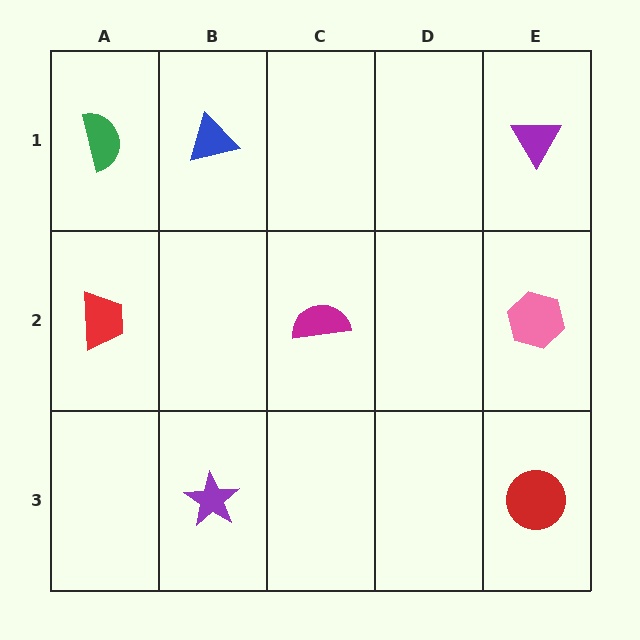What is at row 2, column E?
A pink hexagon.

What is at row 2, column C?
A magenta semicircle.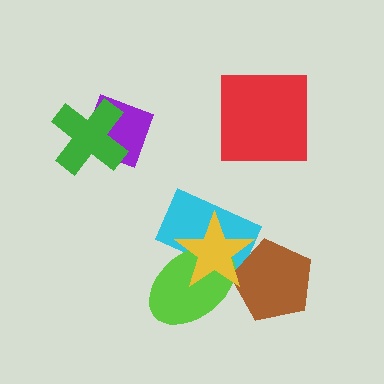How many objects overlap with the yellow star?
3 objects overlap with the yellow star.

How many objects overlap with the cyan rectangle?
2 objects overlap with the cyan rectangle.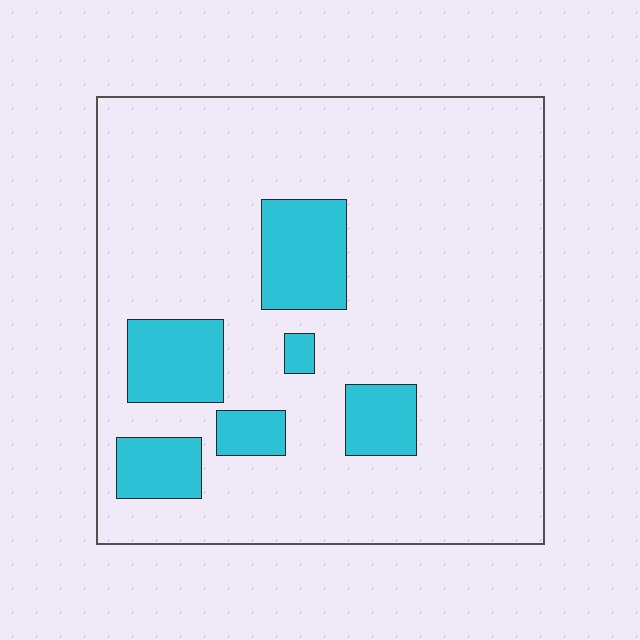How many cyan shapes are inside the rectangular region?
6.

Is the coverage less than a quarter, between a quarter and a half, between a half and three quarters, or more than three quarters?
Less than a quarter.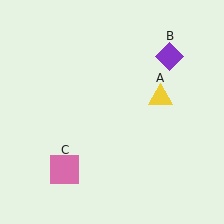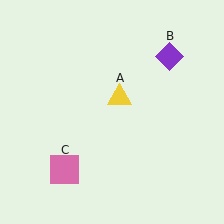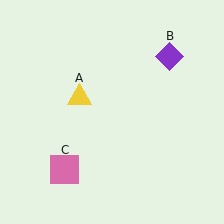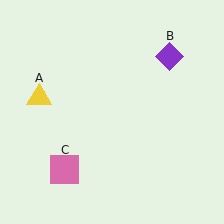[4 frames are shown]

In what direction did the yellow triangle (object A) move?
The yellow triangle (object A) moved left.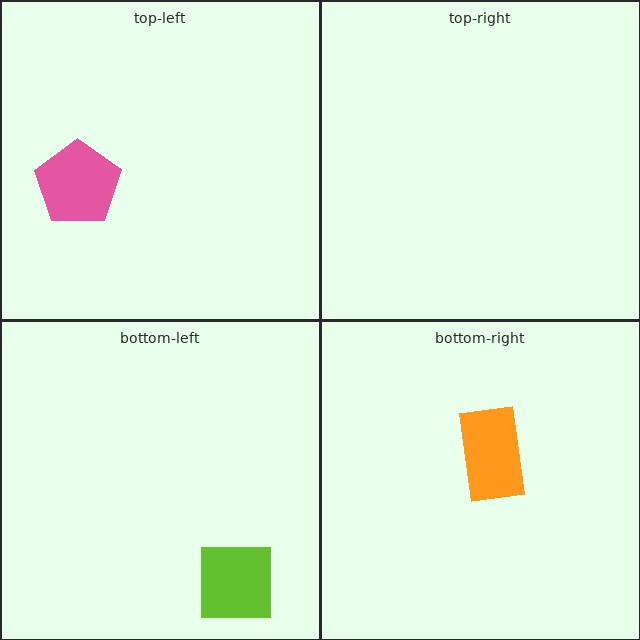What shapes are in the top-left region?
The pink pentagon.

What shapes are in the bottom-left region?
The lime square.